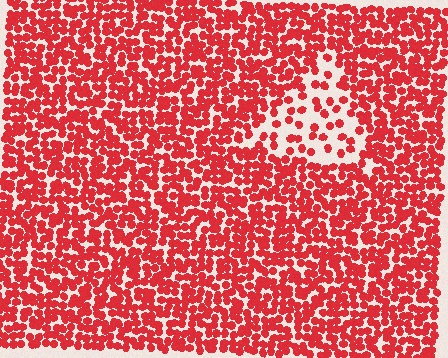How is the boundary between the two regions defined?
The boundary is defined by a change in element density (approximately 2.5x ratio). All elements are the same color, size, and shape.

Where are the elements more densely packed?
The elements are more densely packed outside the triangle boundary.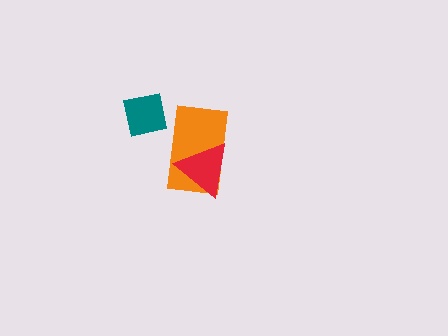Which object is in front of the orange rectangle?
The red triangle is in front of the orange rectangle.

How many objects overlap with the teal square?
0 objects overlap with the teal square.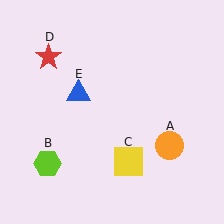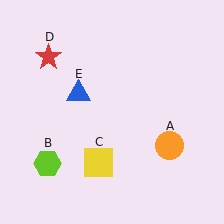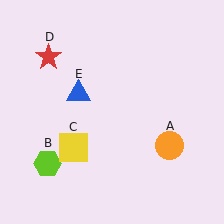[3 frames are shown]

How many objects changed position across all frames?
1 object changed position: yellow square (object C).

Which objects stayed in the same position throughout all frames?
Orange circle (object A) and lime hexagon (object B) and red star (object D) and blue triangle (object E) remained stationary.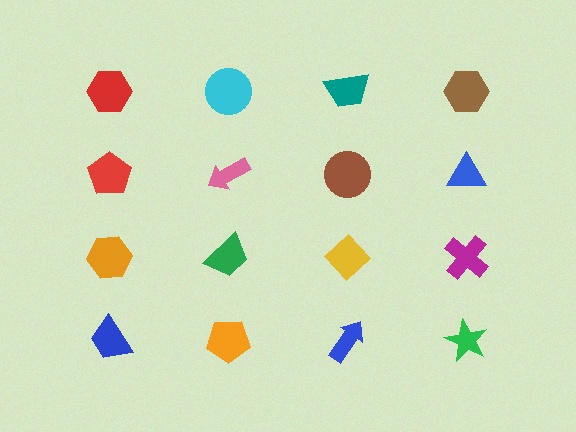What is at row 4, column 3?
A blue arrow.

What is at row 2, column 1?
A red pentagon.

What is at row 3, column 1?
An orange hexagon.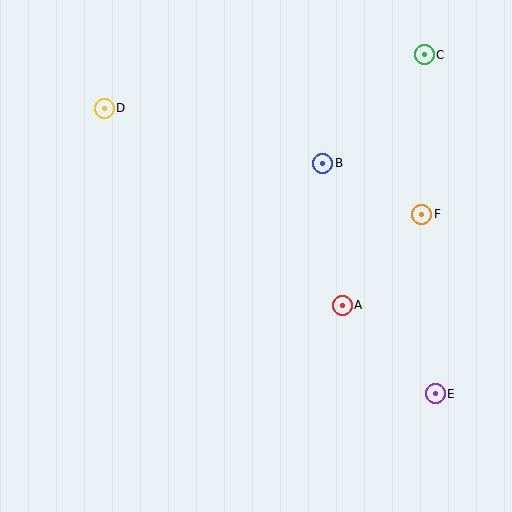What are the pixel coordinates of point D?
Point D is at (104, 108).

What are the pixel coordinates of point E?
Point E is at (435, 394).